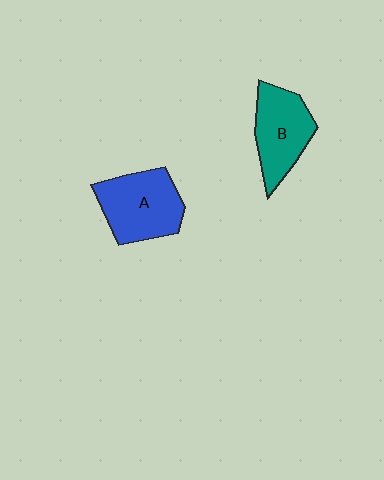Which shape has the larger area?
Shape A (blue).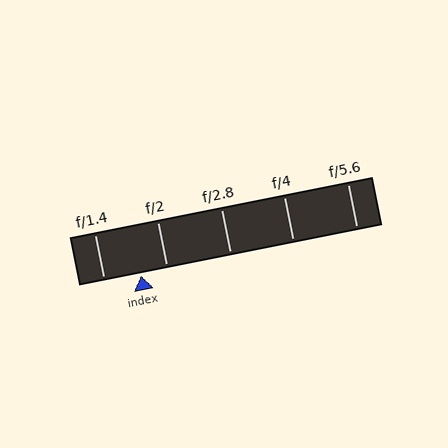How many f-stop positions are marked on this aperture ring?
There are 5 f-stop positions marked.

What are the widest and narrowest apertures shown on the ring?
The widest aperture shown is f/1.4 and the narrowest is f/5.6.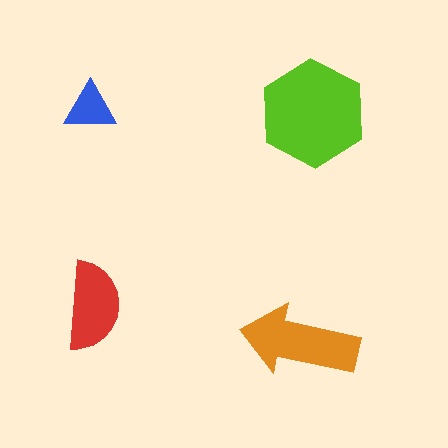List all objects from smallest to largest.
The blue triangle, the red semicircle, the orange arrow, the lime hexagon.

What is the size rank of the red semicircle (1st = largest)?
3rd.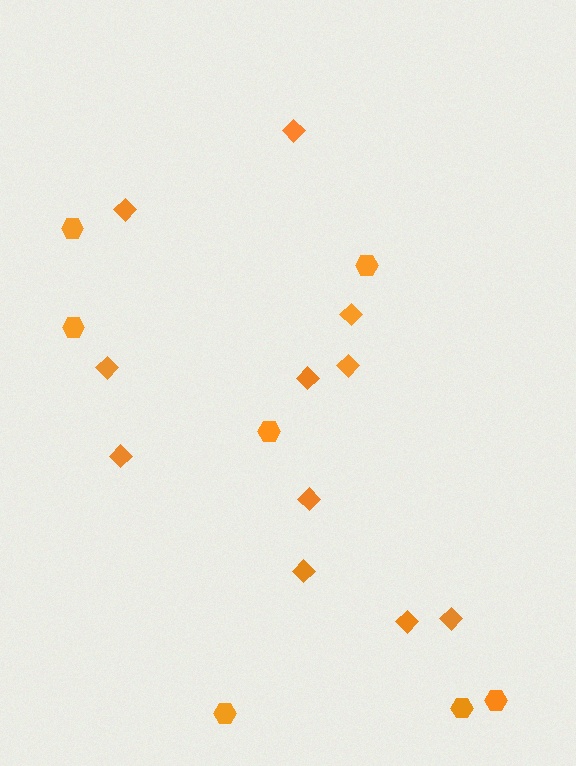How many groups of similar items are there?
There are 2 groups: one group of hexagons (7) and one group of diamonds (11).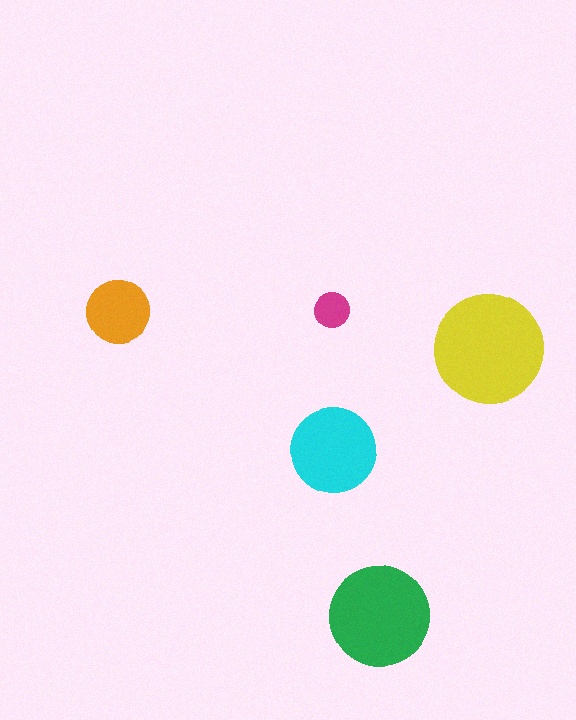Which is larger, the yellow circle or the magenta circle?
The yellow one.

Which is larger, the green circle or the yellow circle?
The yellow one.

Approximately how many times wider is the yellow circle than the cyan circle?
About 1.5 times wider.